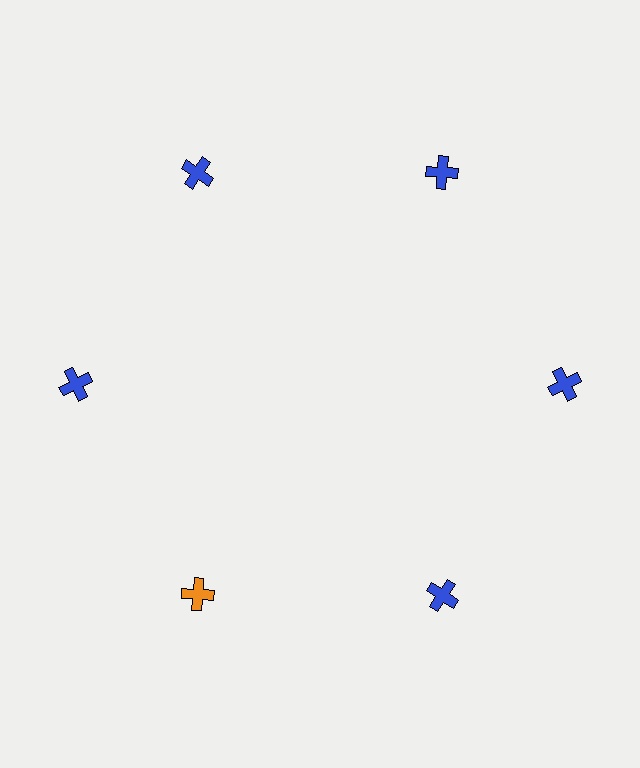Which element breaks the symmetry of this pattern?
The orange cross at roughly the 7 o'clock position breaks the symmetry. All other shapes are blue crosses.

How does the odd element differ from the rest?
It has a different color: orange instead of blue.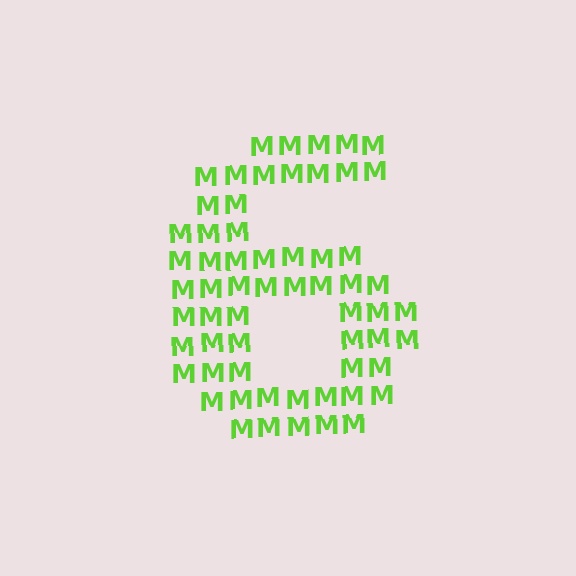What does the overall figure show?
The overall figure shows the digit 6.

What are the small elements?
The small elements are letter M's.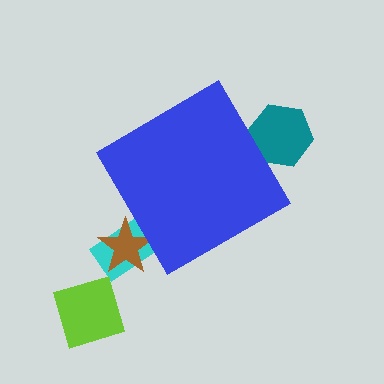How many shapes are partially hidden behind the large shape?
3 shapes are partially hidden.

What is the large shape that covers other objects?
A blue diamond.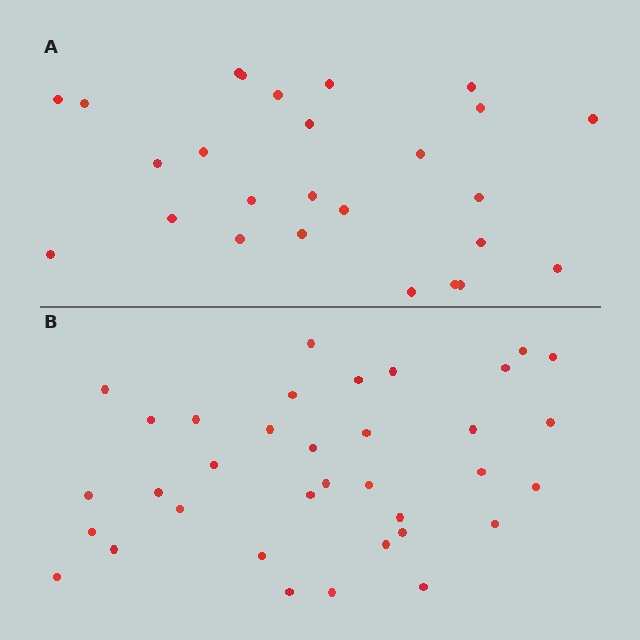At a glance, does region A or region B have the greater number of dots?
Region B (the bottom region) has more dots.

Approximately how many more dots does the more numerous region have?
Region B has roughly 8 or so more dots than region A.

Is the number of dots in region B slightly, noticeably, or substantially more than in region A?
Region B has noticeably more, but not dramatically so. The ratio is roughly 1.3 to 1.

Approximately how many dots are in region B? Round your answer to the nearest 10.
About 40 dots. (The exact count is 35, which rounds to 40.)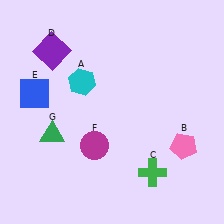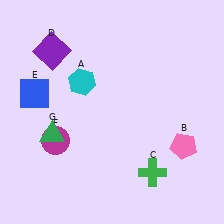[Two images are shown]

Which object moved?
The magenta circle (F) moved left.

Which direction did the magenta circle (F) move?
The magenta circle (F) moved left.